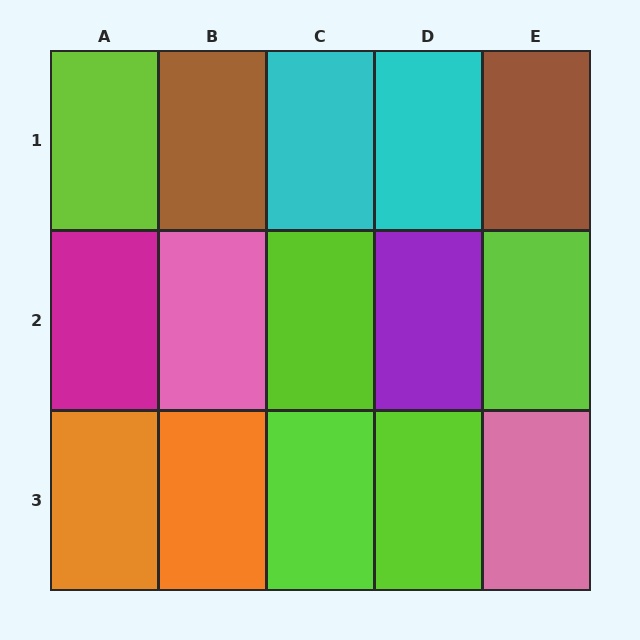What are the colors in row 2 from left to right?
Magenta, pink, lime, purple, lime.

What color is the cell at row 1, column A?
Lime.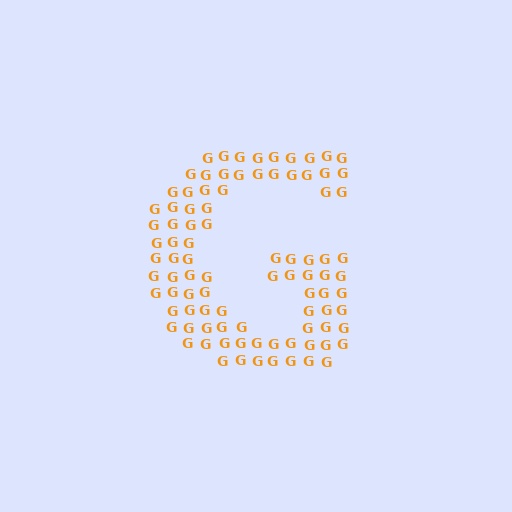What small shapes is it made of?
It is made of small letter G's.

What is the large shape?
The large shape is the letter G.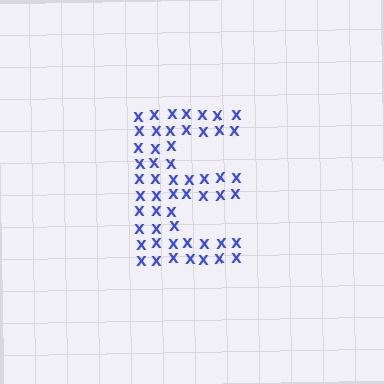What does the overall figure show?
The overall figure shows the letter E.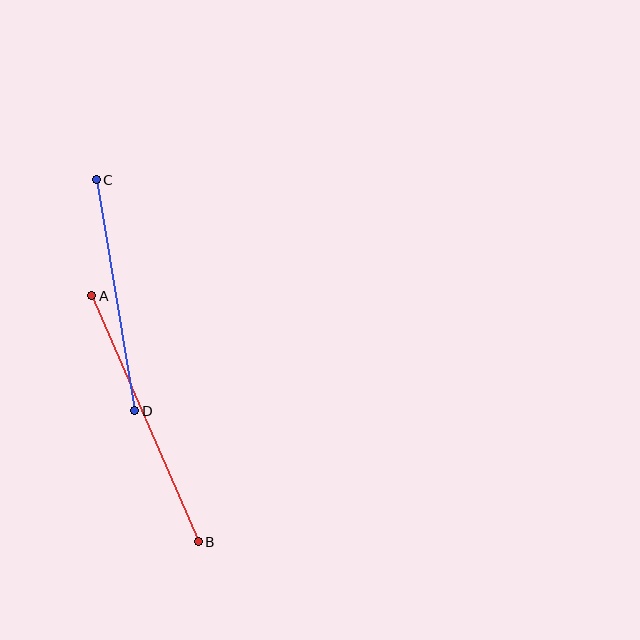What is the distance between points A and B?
The distance is approximately 268 pixels.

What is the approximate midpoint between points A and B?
The midpoint is at approximately (145, 419) pixels.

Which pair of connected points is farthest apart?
Points A and B are farthest apart.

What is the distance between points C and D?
The distance is approximately 234 pixels.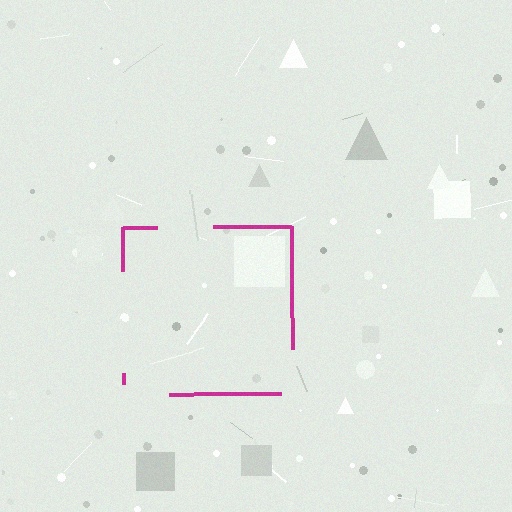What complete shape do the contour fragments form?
The contour fragments form a square.